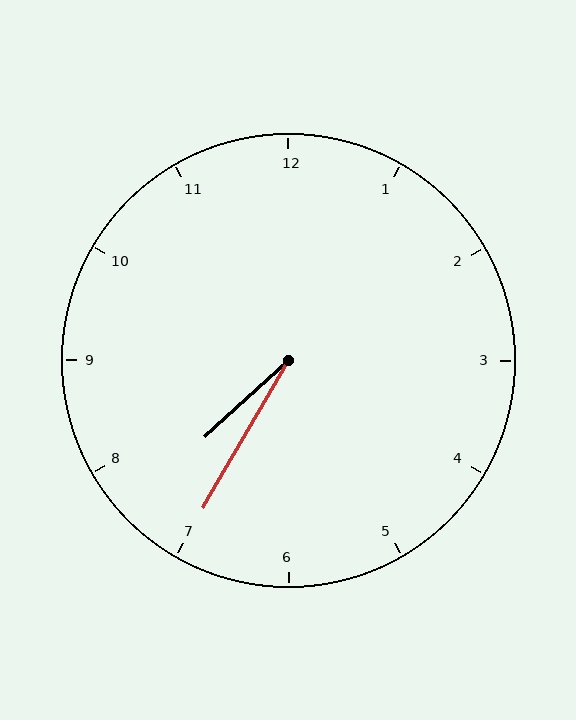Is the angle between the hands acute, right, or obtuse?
It is acute.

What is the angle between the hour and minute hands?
Approximately 18 degrees.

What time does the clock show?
7:35.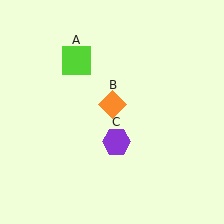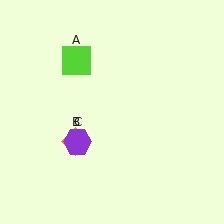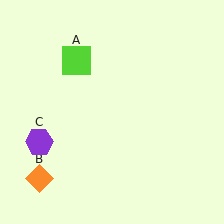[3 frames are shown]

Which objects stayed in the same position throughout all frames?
Lime square (object A) remained stationary.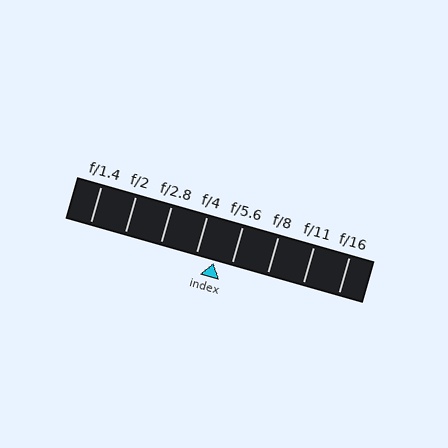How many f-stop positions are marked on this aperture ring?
There are 8 f-stop positions marked.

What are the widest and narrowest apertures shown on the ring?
The widest aperture shown is f/1.4 and the narrowest is f/16.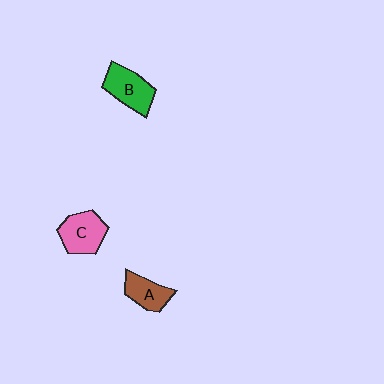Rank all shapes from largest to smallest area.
From largest to smallest: B (green), C (pink), A (brown).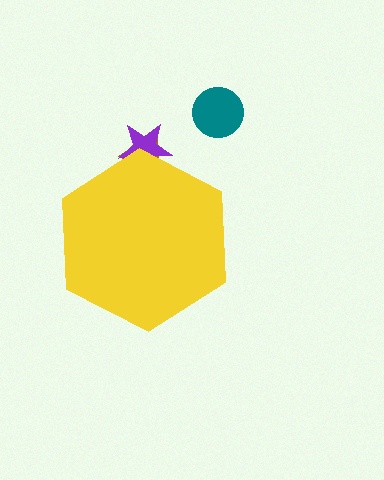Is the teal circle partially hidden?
No, the teal circle is fully visible.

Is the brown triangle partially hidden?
Yes, the brown triangle is partially hidden behind the yellow hexagon.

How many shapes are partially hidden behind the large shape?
2 shapes are partially hidden.